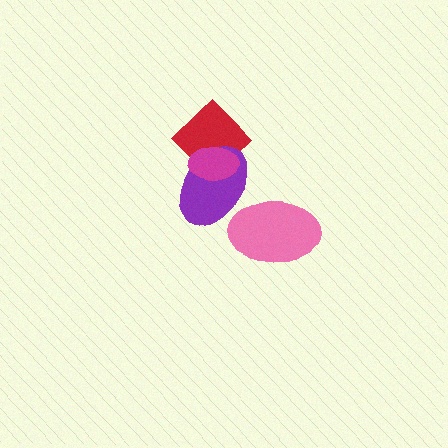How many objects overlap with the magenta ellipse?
2 objects overlap with the magenta ellipse.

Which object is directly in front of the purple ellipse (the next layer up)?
The magenta ellipse is directly in front of the purple ellipse.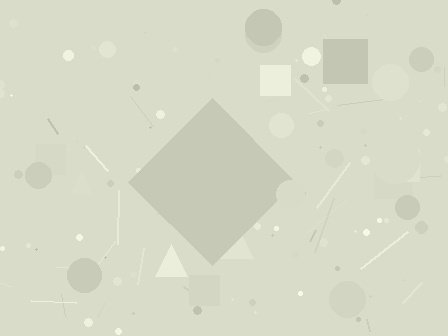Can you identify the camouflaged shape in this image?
The camouflaged shape is a diamond.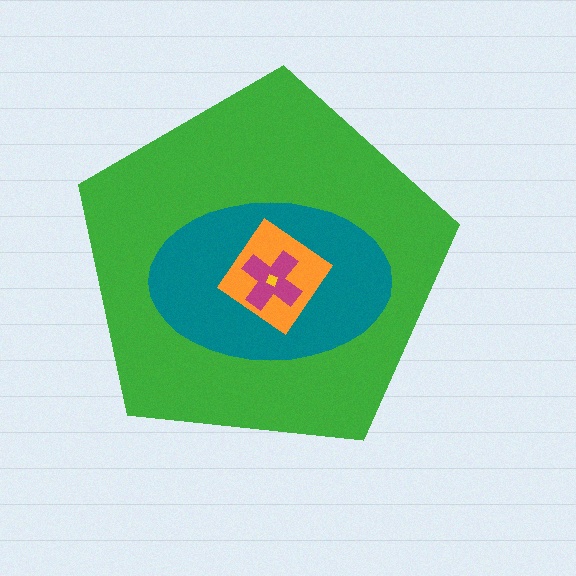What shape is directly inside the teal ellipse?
The orange diamond.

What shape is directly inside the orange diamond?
The magenta cross.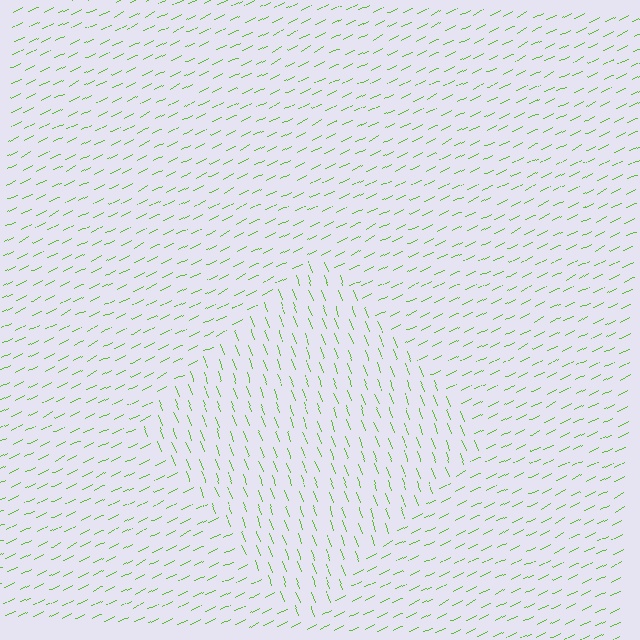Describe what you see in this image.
The image is filled with small lime line segments. A diamond region in the image has lines oriented differently from the surrounding lines, creating a visible texture boundary.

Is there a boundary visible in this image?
Yes, there is a texture boundary formed by a change in line orientation.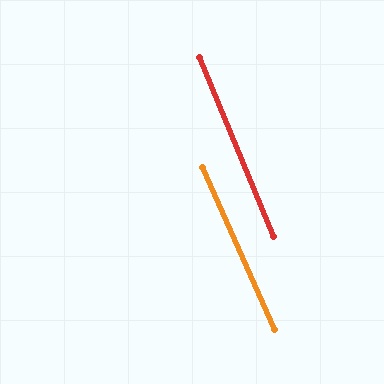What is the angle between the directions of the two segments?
Approximately 1 degree.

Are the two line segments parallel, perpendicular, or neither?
Parallel — their directions differ by only 1.1°.